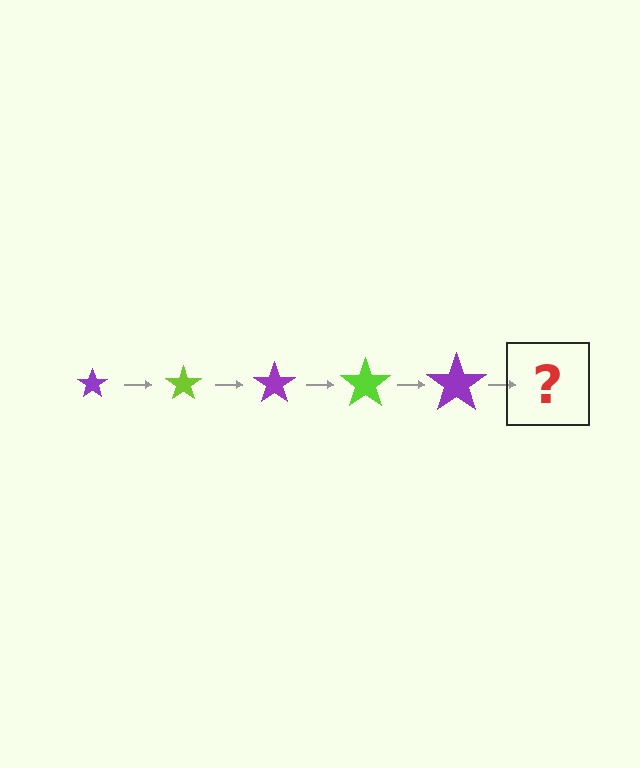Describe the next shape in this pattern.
It should be a lime star, larger than the previous one.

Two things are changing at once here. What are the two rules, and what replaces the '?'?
The two rules are that the star grows larger each step and the color cycles through purple and lime. The '?' should be a lime star, larger than the previous one.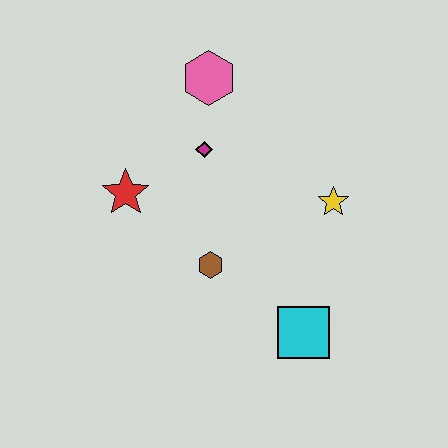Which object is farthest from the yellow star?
The red star is farthest from the yellow star.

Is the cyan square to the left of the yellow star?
Yes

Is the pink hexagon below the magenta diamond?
No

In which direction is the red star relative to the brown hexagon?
The red star is to the left of the brown hexagon.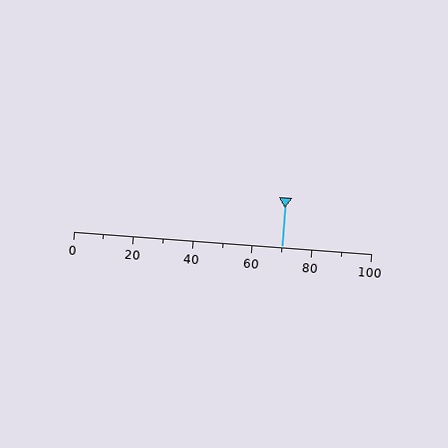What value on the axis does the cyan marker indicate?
The marker indicates approximately 70.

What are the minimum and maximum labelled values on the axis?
The axis runs from 0 to 100.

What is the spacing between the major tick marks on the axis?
The major ticks are spaced 20 apart.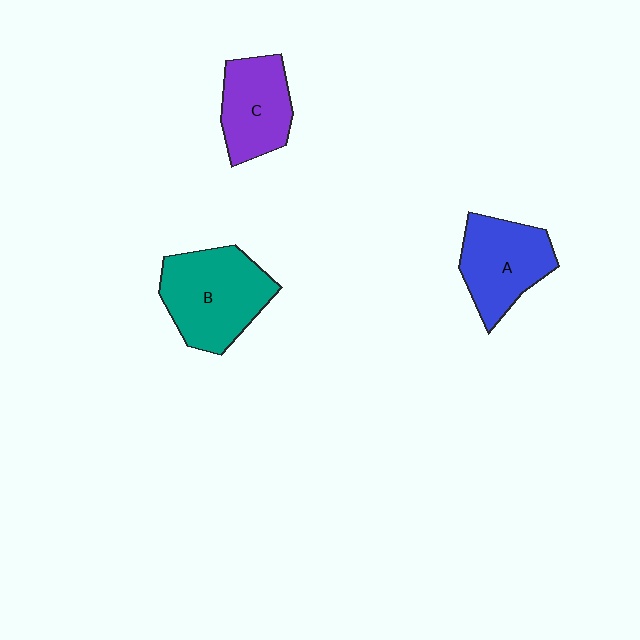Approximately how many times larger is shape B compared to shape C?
Approximately 1.4 times.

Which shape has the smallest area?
Shape C (purple).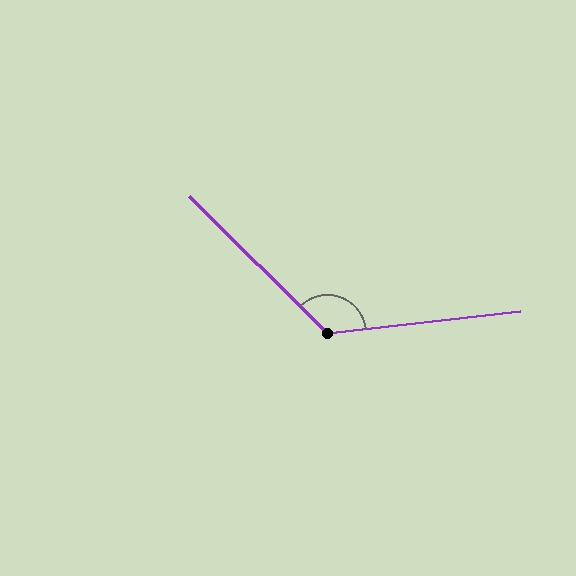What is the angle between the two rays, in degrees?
Approximately 129 degrees.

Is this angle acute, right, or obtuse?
It is obtuse.